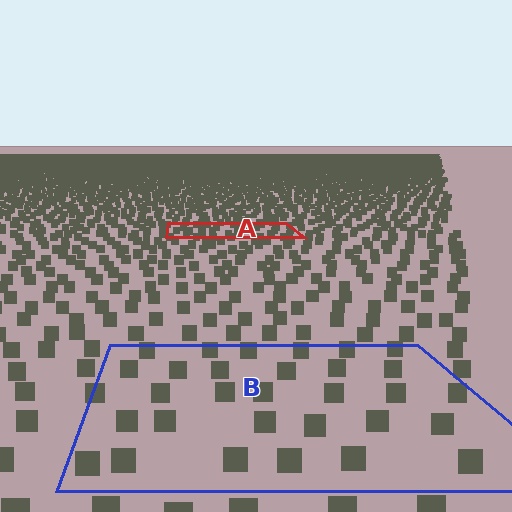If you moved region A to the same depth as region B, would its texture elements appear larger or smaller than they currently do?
They would appear larger. At a closer depth, the same texture elements are projected at a bigger on-screen size.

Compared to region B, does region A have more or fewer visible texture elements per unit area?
Region A has more texture elements per unit area — they are packed more densely because it is farther away.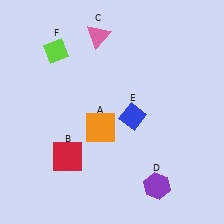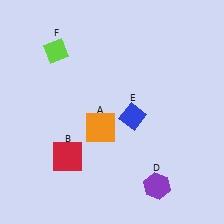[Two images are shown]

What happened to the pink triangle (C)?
The pink triangle (C) was removed in Image 2. It was in the top-left area of Image 1.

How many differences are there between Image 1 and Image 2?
There is 1 difference between the two images.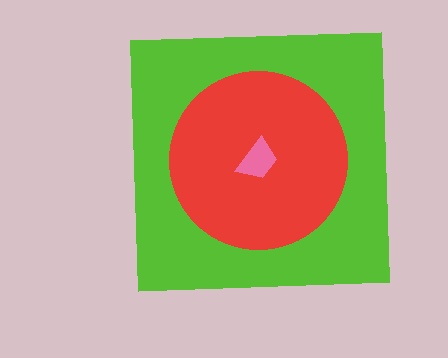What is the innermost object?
The pink trapezoid.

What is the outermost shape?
The lime square.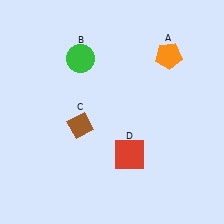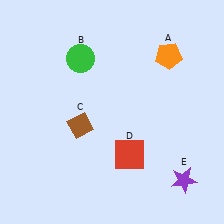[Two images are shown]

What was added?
A purple star (E) was added in Image 2.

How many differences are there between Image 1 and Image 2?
There is 1 difference between the two images.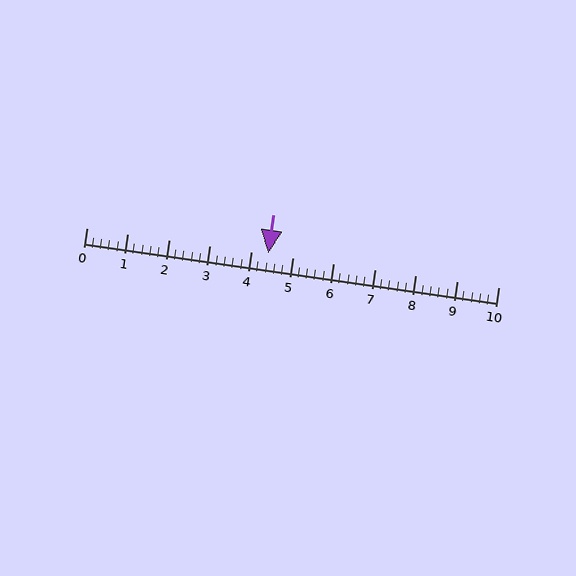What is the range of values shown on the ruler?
The ruler shows values from 0 to 10.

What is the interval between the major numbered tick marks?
The major tick marks are spaced 1 units apart.